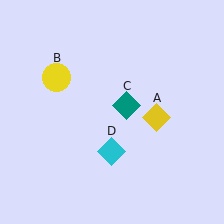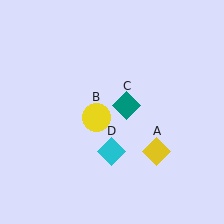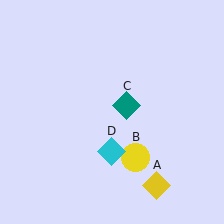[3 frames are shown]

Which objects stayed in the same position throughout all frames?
Teal diamond (object C) and cyan diamond (object D) remained stationary.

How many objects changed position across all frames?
2 objects changed position: yellow diamond (object A), yellow circle (object B).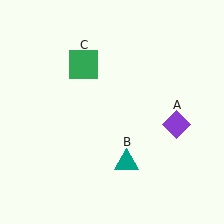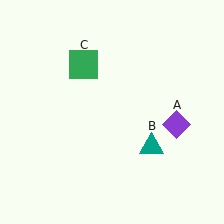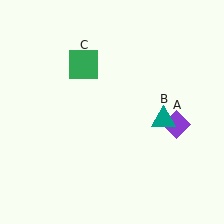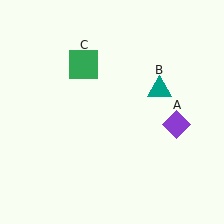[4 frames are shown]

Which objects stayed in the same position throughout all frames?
Purple diamond (object A) and green square (object C) remained stationary.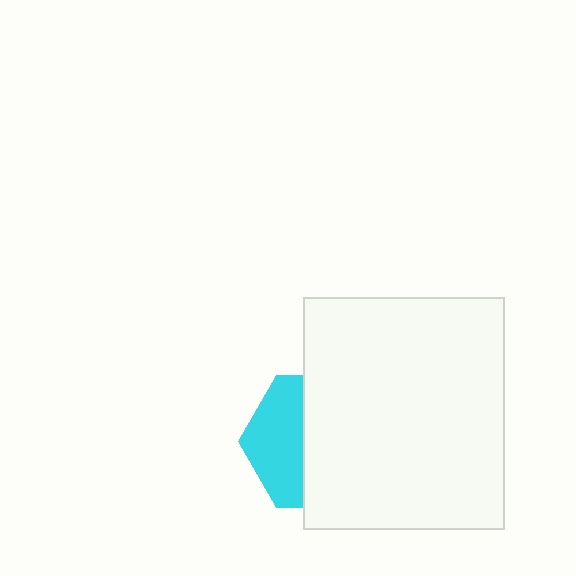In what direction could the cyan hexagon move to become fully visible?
The cyan hexagon could move left. That would shift it out from behind the white rectangle entirely.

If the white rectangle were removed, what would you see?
You would see the complete cyan hexagon.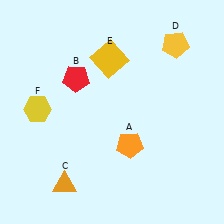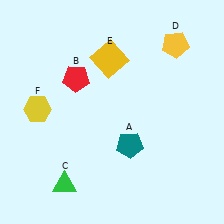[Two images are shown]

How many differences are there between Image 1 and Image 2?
There are 2 differences between the two images.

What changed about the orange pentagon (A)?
In Image 1, A is orange. In Image 2, it changed to teal.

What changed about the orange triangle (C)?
In Image 1, C is orange. In Image 2, it changed to green.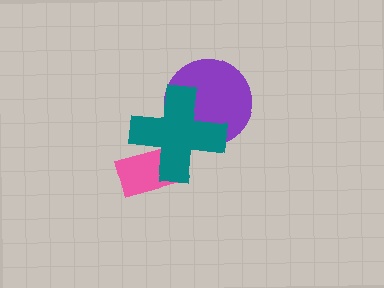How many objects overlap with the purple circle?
1 object overlaps with the purple circle.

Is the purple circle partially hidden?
Yes, it is partially covered by another shape.